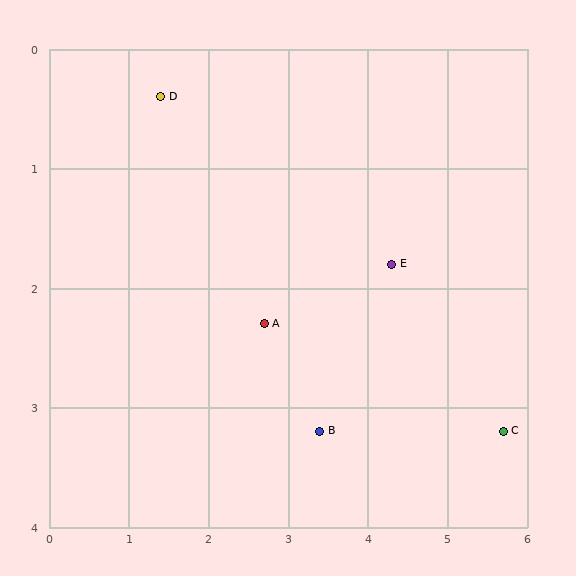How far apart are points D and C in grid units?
Points D and C are about 5.1 grid units apart.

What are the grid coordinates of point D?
Point D is at approximately (1.4, 0.4).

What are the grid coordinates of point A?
Point A is at approximately (2.7, 2.3).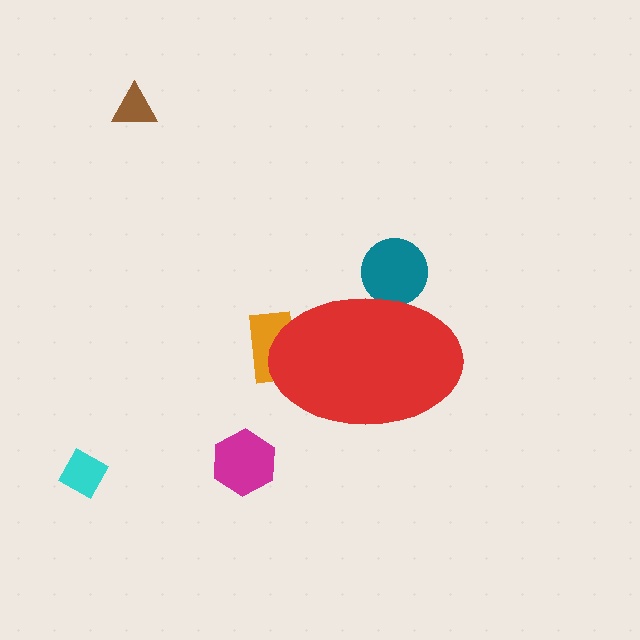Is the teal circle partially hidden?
Yes, the teal circle is partially hidden behind the red ellipse.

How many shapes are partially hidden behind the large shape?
2 shapes are partially hidden.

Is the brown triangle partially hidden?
No, the brown triangle is fully visible.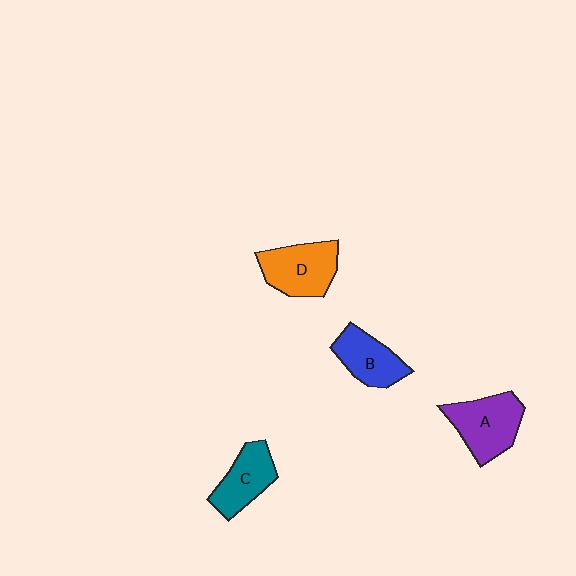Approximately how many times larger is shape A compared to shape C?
Approximately 1.2 times.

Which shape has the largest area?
Shape A (purple).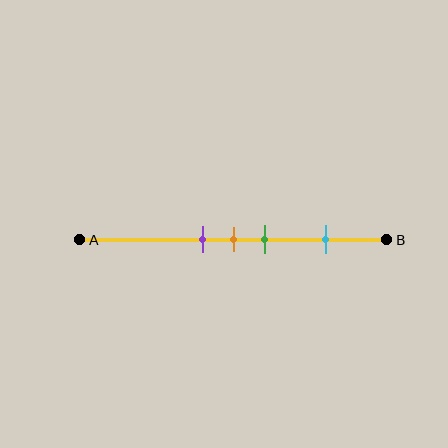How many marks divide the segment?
There are 4 marks dividing the segment.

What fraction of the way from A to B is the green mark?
The green mark is approximately 60% (0.6) of the way from A to B.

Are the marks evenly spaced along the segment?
No, the marks are not evenly spaced.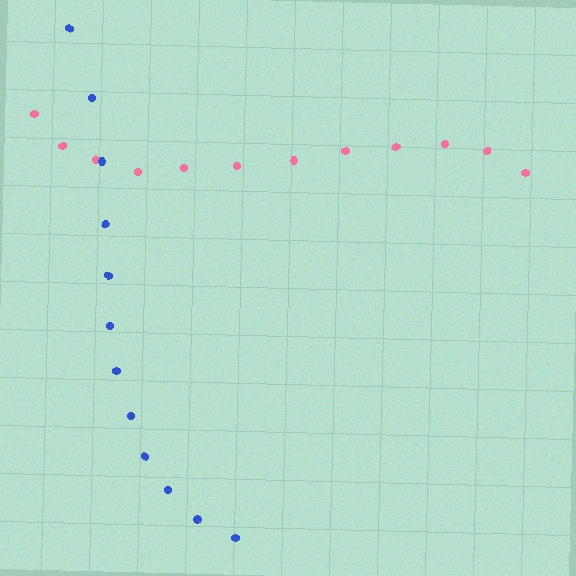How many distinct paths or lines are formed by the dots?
There are 2 distinct paths.